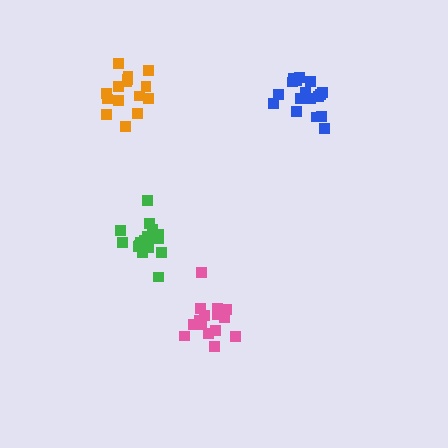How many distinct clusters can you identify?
There are 4 distinct clusters.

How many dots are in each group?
Group 1: 15 dots, Group 2: 19 dots, Group 3: 18 dots, Group 4: 16 dots (68 total).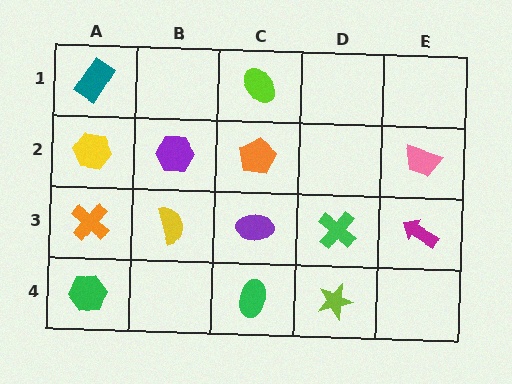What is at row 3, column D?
A green cross.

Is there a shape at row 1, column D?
No, that cell is empty.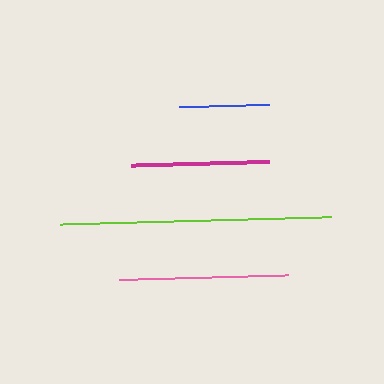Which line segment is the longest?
The lime line is the longest at approximately 271 pixels.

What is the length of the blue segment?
The blue segment is approximately 89 pixels long.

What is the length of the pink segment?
The pink segment is approximately 169 pixels long.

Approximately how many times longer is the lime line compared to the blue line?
The lime line is approximately 3.0 times the length of the blue line.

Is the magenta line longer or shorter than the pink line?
The pink line is longer than the magenta line.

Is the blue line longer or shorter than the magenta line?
The magenta line is longer than the blue line.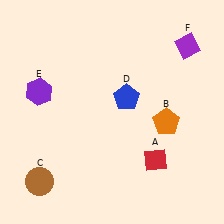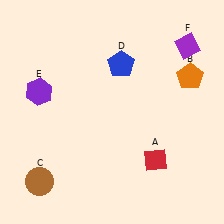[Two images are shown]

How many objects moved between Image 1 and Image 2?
2 objects moved between the two images.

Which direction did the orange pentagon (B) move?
The orange pentagon (B) moved up.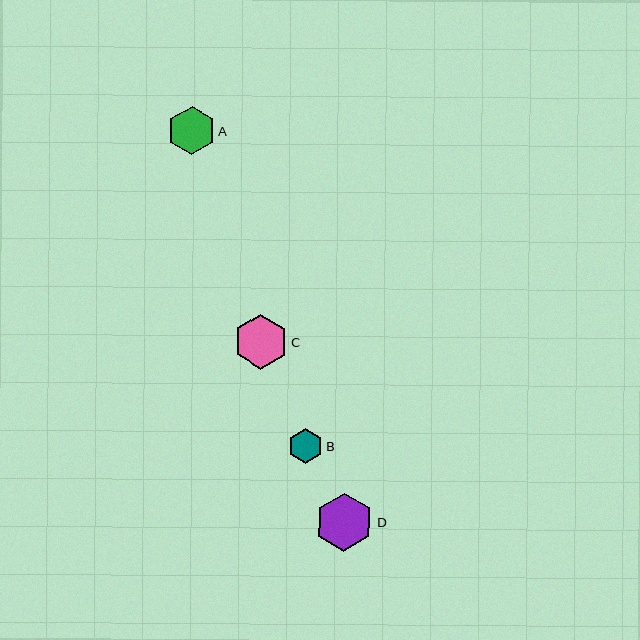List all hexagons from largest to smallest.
From largest to smallest: D, C, A, B.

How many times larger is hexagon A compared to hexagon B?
Hexagon A is approximately 1.4 times the size of hexagon B.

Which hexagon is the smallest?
Hexagon B is the smallest with a size of approximately 35 pixels.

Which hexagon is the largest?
Hexagon D is the largest with a size of approximately 58 pixels.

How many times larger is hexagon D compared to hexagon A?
Hexagon D is approximately 1.2 times the size of hexagon A.